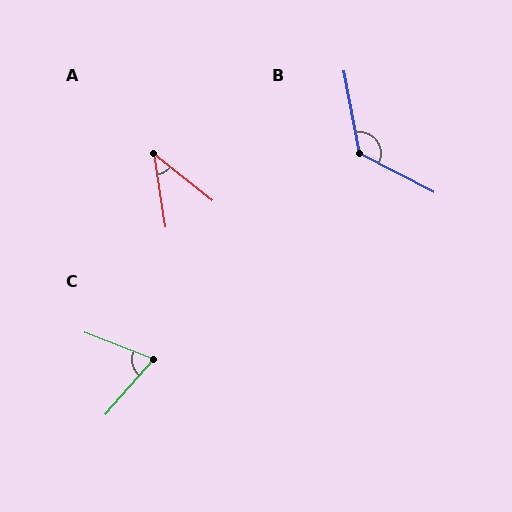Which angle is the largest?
B, at approximately 128 degrees.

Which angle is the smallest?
A, at approximately 42 degrees.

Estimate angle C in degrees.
Approximately 70 degrees.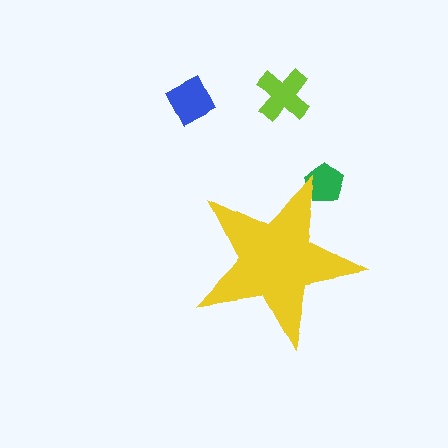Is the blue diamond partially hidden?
No, the blue diamond is fully visible.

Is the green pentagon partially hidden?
Yes, the green pentagon is partially hidden behind the yellow star.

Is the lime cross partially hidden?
No, the lime cross is fully visible.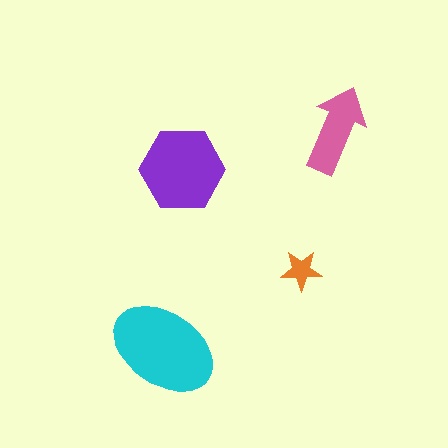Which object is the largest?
The cyan ellipse.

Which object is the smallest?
The orange star.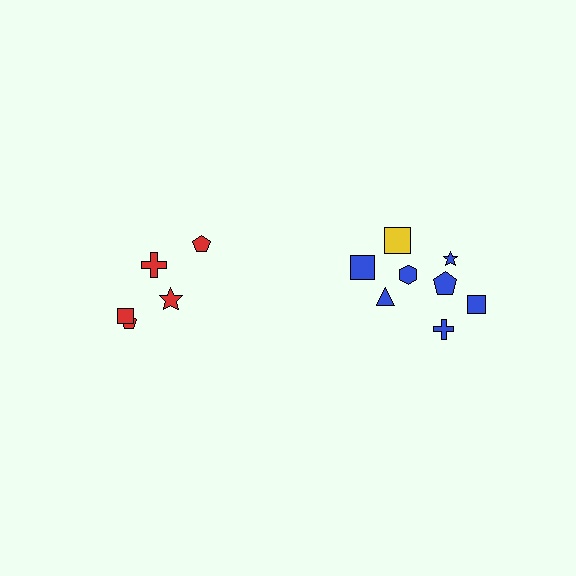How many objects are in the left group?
There are 5 objects.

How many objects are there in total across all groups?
There are 13 objects.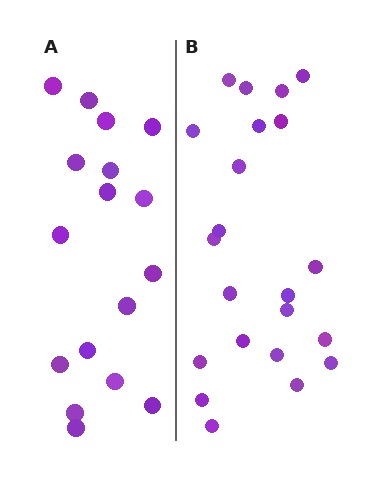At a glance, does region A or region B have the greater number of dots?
Region B (the right region) has more dots.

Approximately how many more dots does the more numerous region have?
Region B has about 5 more dots than region A.